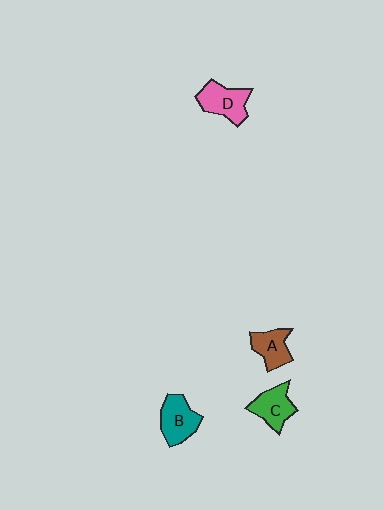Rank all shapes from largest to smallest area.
From largest to smallest: D (pink), B (teal), C (green), A (brown).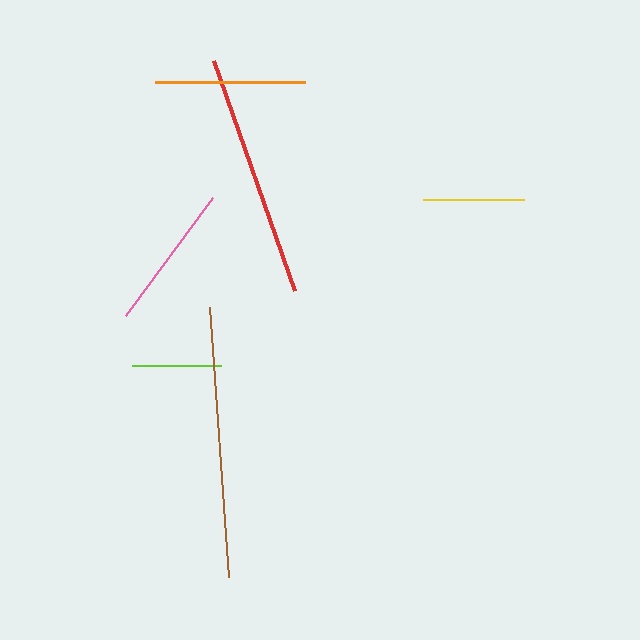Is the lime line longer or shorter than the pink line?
The pink line is longer than the lime line.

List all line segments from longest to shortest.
From longest to shortest: brown, red, orange, pink, yellow, lime.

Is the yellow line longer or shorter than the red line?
The red line is longer than the yellow line.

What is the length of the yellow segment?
The yellow segment is approximately 101 pixels long.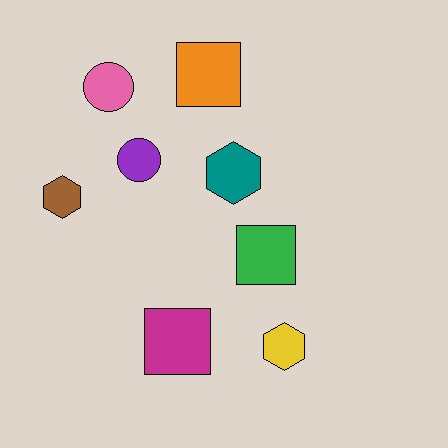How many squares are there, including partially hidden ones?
There are 3 squares.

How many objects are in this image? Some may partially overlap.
There are 8 objects.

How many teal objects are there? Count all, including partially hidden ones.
There is 1 teal object.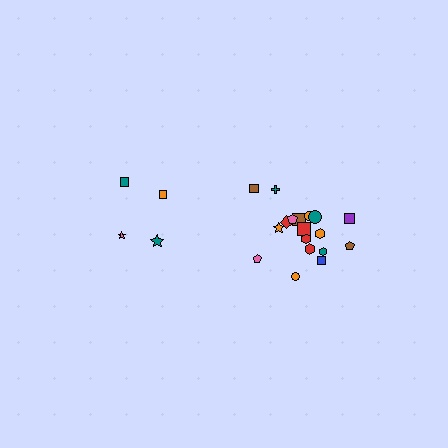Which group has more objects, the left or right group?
The right group.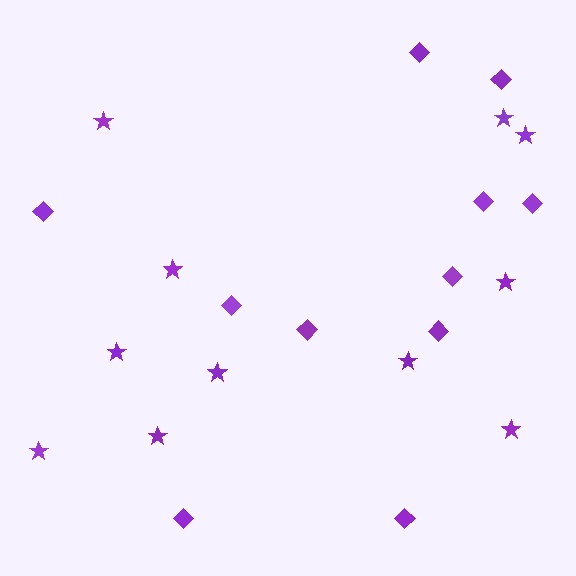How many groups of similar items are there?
There are 2 groups: one group of diamonds (11) and one group of stars (11).